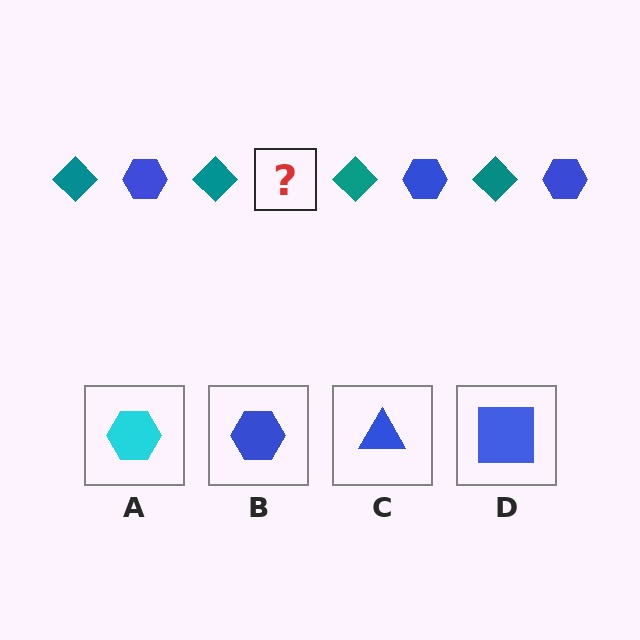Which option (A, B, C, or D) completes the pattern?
B.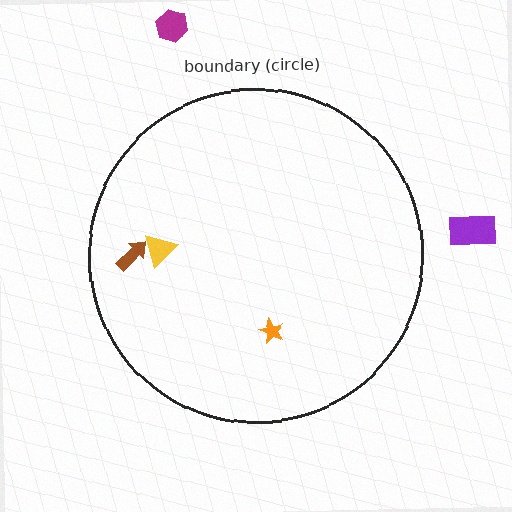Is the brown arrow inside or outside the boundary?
Inside.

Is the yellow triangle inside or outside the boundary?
Inside.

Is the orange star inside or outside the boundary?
Inside.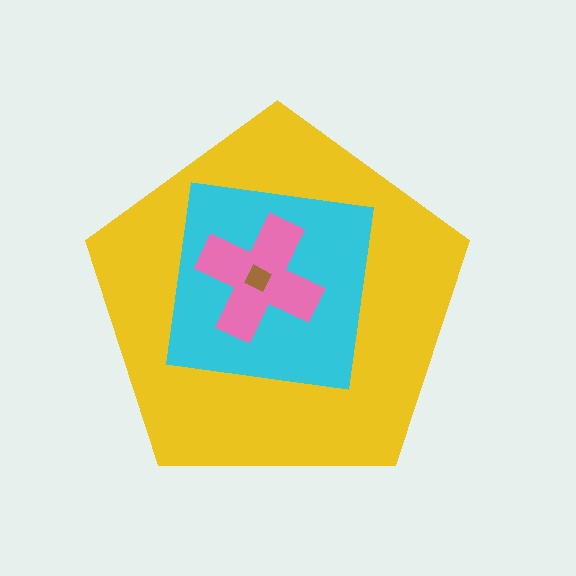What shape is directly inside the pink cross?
The brown diamond.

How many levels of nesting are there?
4.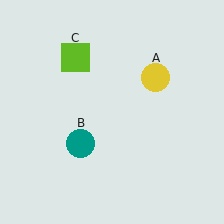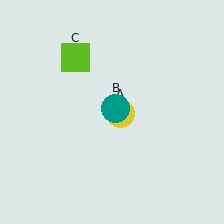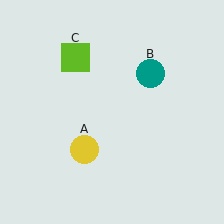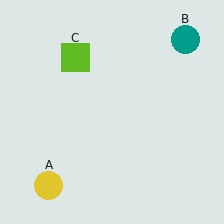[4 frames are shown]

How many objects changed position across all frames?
2 objects changed position: yellow circle (object A), teal circle (object B).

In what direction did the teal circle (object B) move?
The teal circle (object B) moved up and to the right.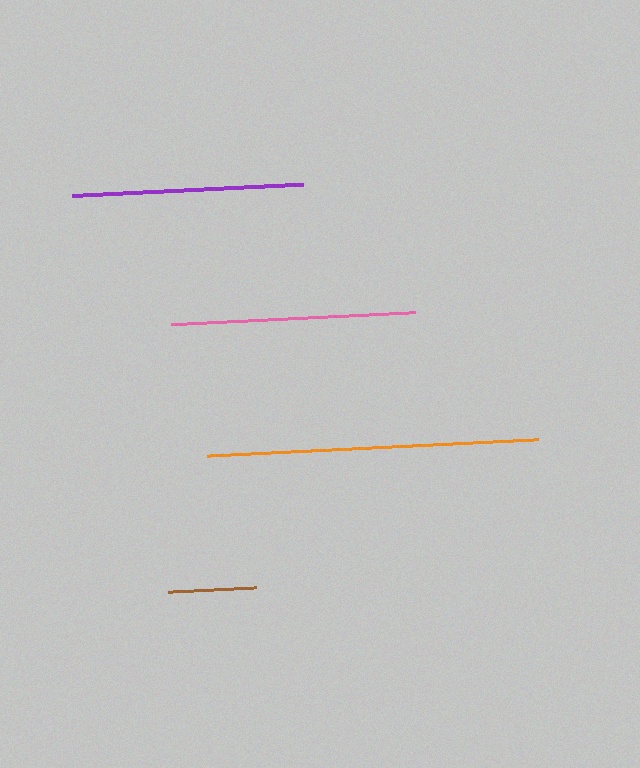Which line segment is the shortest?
The brown line is the shortest at approximately 88 pixels.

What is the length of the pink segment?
The pink segment is approximately 244 pixels long.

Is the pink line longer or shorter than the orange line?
The orange line is longer than the pink line.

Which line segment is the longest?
The orange line is the longest at approximately 331 pixels.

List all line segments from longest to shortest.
From longest to shortest: orange, pink, purple, brown.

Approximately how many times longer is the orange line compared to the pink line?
The orange line is approximately 1.4 times the length of the pink line.